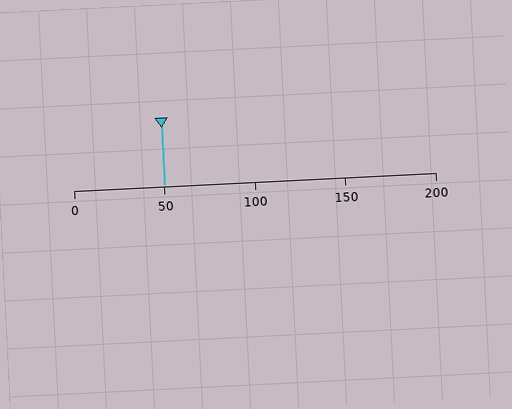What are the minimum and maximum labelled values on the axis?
The axis runs from 0 to 200.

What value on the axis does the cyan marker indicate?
The marker indicates approximately 50.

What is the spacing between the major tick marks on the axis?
The major ticks are spaced 50 apart.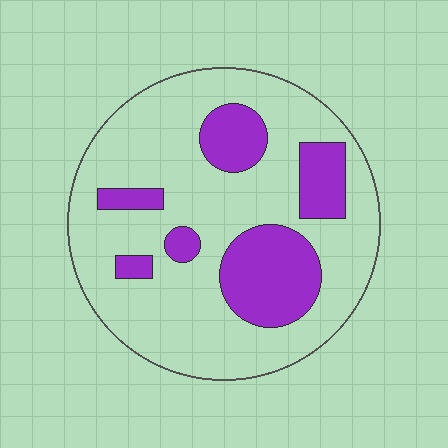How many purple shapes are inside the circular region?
6.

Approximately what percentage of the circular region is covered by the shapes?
Approximately 25%.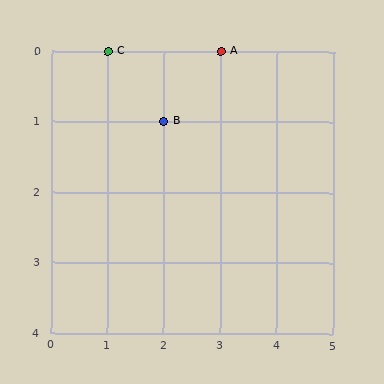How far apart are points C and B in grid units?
Points C and B are 1 column and 1 row apart (about 1.4 grid units diagonally).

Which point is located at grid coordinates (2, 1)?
Point B is at (2, 1).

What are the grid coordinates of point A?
Point A is at grid coordinates (3, 0).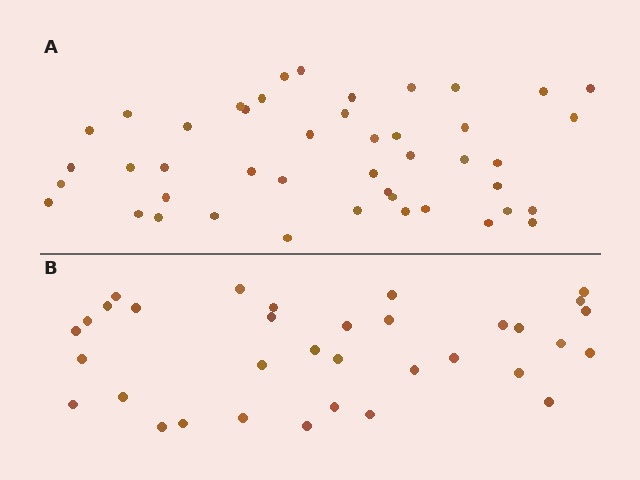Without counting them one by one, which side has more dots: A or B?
Region A (the top region) has more dots.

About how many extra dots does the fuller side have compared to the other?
Region A has roughly 12 or so more dots than region B.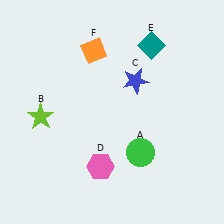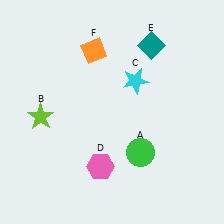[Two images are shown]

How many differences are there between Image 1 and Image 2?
There is 1 difference between the two images.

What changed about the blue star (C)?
In Image 1, C is blue. In Image 2, it changed to cyan.